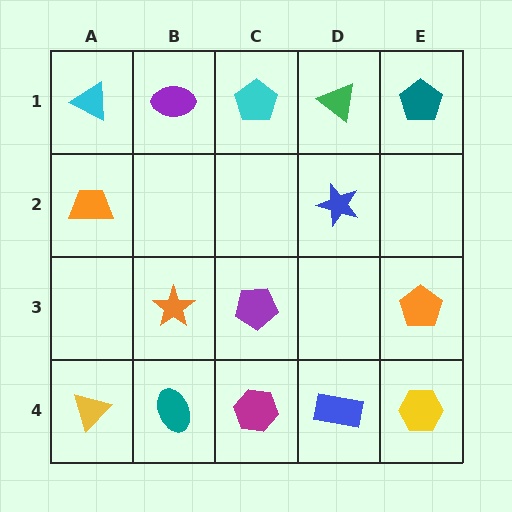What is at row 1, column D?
A green triangle.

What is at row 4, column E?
A yellow hexagon.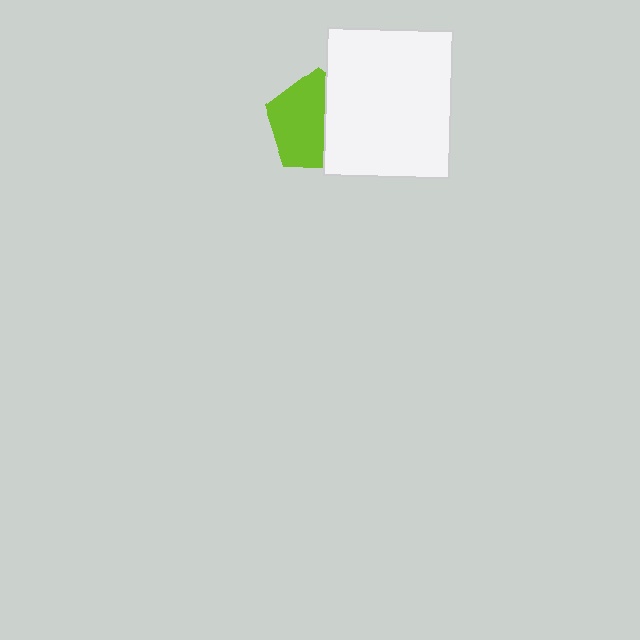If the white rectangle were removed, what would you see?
You would see the complete lime pentagon.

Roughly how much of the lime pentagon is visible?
About half of it is visible (roughly 60%).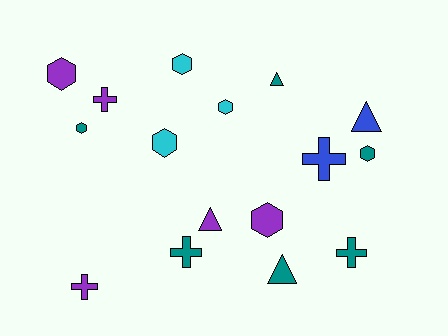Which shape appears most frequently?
Hexagon, with 7 objects.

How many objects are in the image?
There are 16 objects.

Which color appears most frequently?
Teal, with 6 objects.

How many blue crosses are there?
There is 1 blue cross.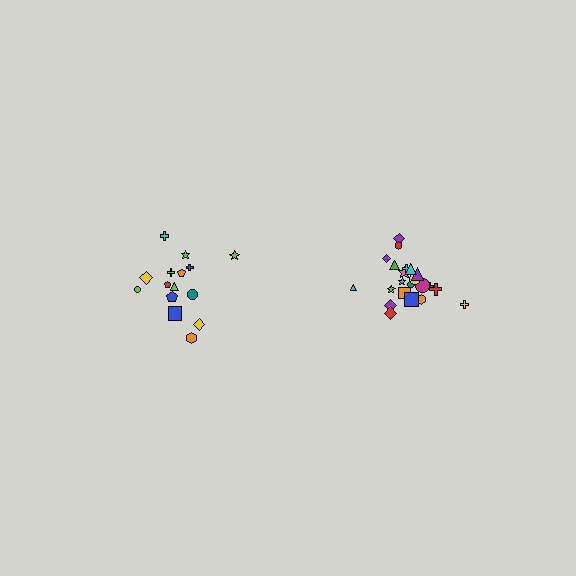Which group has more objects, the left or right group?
The right group.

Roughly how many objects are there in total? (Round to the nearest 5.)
Roughly 35 objects in total.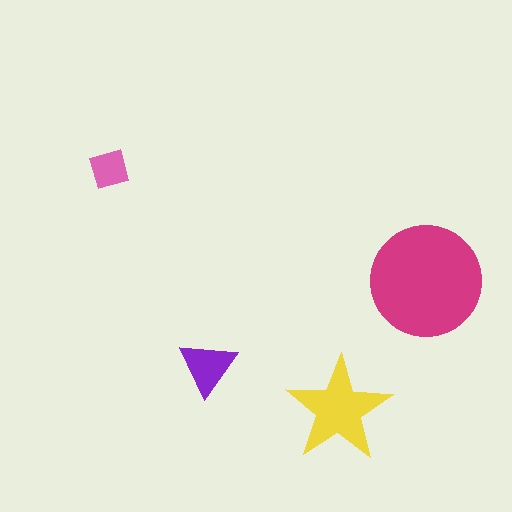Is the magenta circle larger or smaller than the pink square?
Larger.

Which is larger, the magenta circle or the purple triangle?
The magenta circle.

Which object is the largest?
The magenta circle.